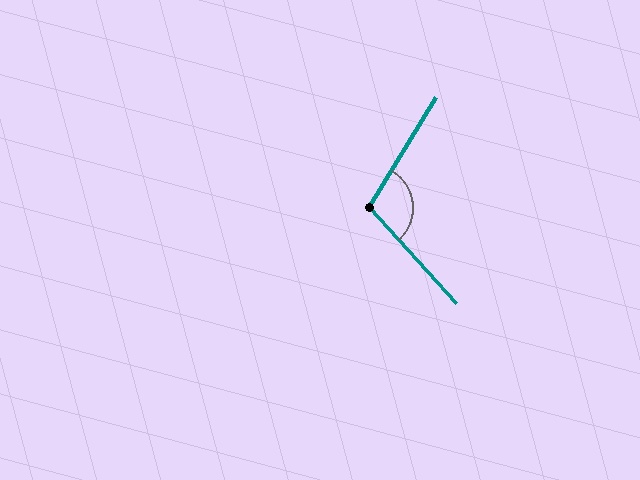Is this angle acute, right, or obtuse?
It is obtuse.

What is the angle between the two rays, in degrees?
Approximately 107 degrees.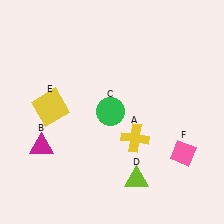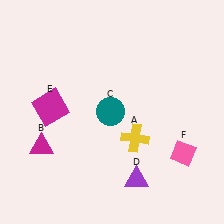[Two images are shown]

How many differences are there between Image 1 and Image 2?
There are 3 differences between the two images.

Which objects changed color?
C changed from green to teal. D changed from lime to purple. E changed from yellow to magenta.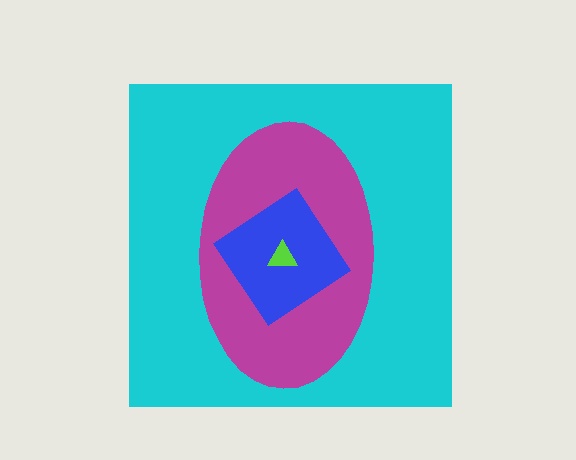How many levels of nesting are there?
4.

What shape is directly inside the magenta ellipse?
The blue diamond.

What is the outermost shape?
The cyan square.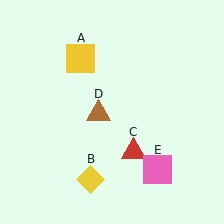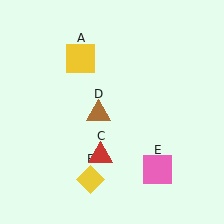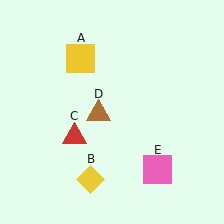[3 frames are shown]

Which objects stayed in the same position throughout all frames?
Yellow square (object A) and yellow diamond (object B) and brown triangle (object D) and pink square (object E) remained stationary.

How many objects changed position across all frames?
1 object changed position: red triangle (object C).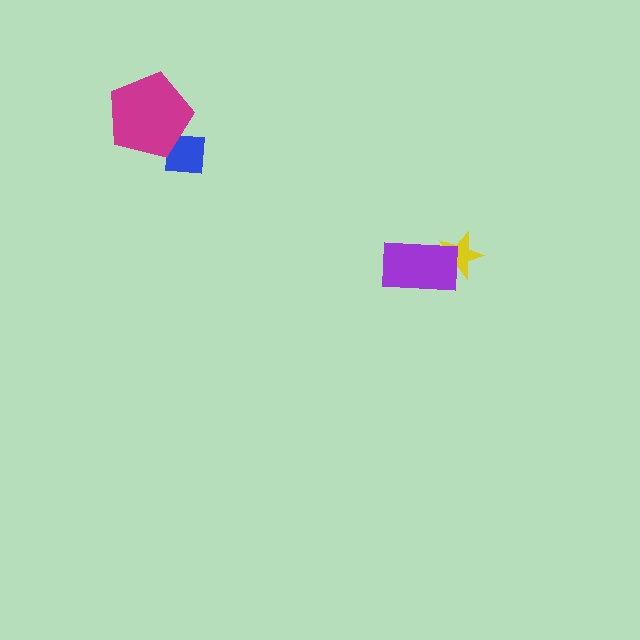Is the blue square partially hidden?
Yes, it is partially covered by another shape.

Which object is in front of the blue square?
The magenta pentagon is in front of the blue square.